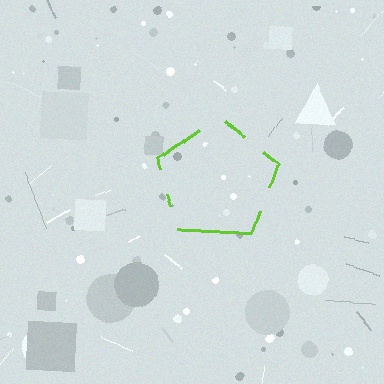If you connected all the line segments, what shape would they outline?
They would outline a pentagon.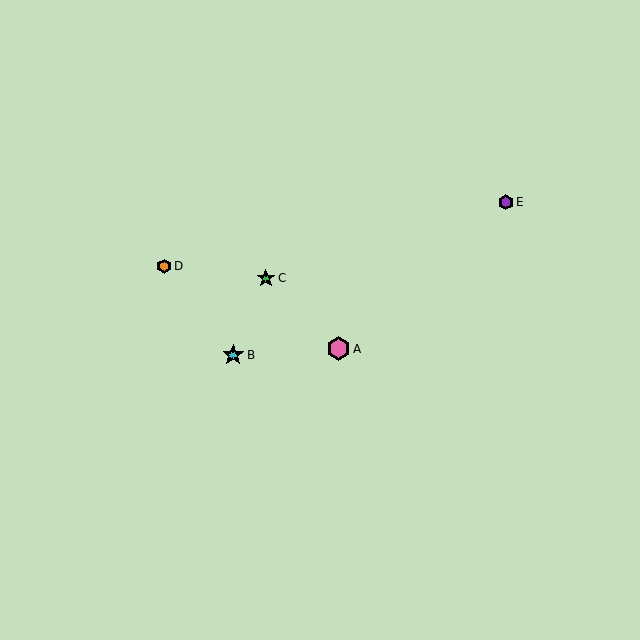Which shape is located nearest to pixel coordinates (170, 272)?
The orange hexagon (labeled D) at (164, 266) is nearest to that location.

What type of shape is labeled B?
Shape B is a cyan star.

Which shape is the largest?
The pink hexagon (labeled A) is the largest.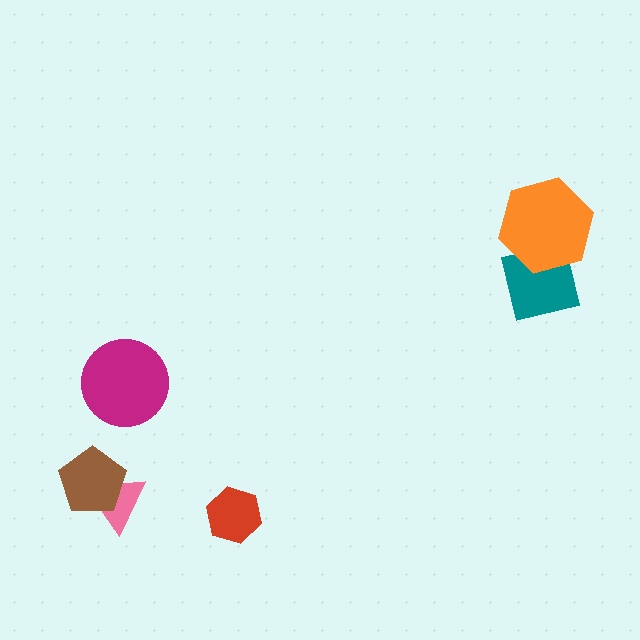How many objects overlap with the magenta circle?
0 objects overlap with the magenta circle.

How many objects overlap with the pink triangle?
1 object overlaps with the pink triangle.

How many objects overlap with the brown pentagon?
1 object overlaps with the brown pentagon.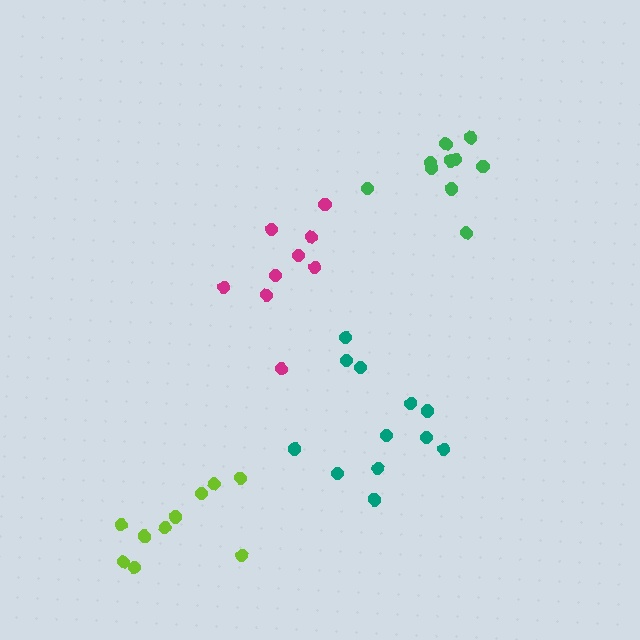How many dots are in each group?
Group 1: 12 dots, Group 2: 9 dots, Group 3: 10 dots, Group 4: 10 dots (41 total).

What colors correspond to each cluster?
The clusters are colored: teal, magenta, green, lime.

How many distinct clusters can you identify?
There are 4 distinct clusters.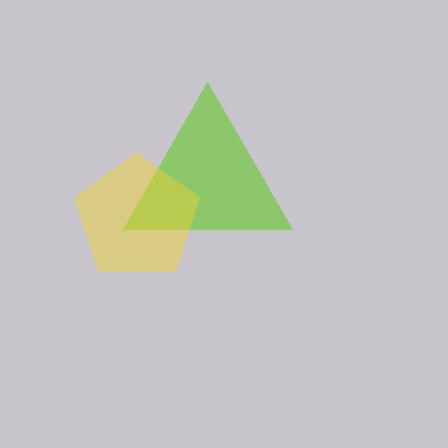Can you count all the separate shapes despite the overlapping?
Yes, there are 2 separate shapes.